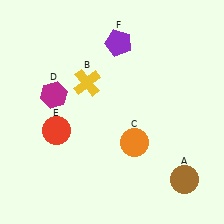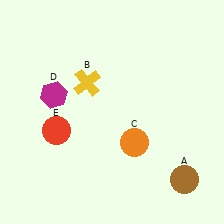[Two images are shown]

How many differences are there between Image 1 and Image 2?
There is 1 difference between the two images.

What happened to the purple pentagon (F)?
The purple pentagon (F) was removed in Image 2. It was in the top-right area of Image 1.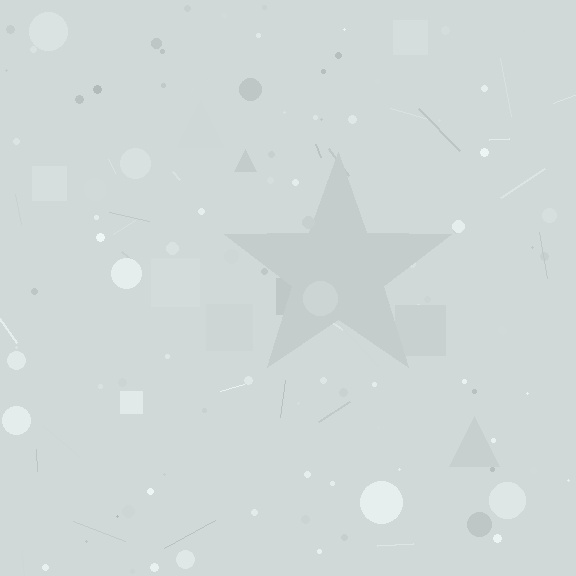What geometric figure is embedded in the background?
A star is embedded in the background.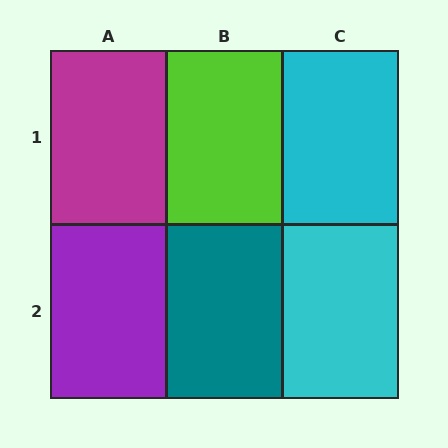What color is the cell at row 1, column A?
Magenta.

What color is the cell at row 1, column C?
Cyan.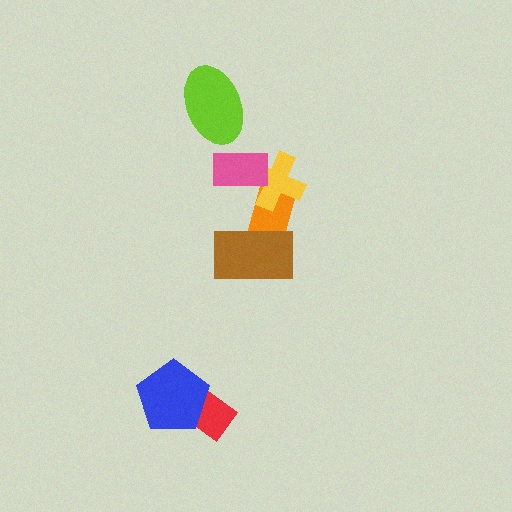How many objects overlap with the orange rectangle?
2 objects overlap with the orange rectangle.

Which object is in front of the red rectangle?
The blue pentagon is in front of the red rectangle.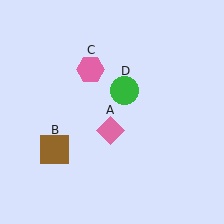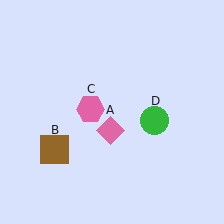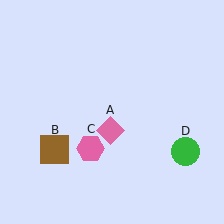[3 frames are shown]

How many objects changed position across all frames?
2 objects changed position: pink hexagon (object C), green circle (object D).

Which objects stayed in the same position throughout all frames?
Pink diamond (object A) and brown square (object B) remained stationary.